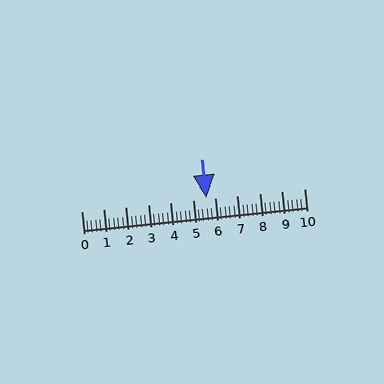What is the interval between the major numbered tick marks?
The major tick marks are spaced 1 units apart.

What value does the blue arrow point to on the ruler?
The blue arrow points to approximately 5.6.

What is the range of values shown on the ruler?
The ruler shows values from 0 to 10.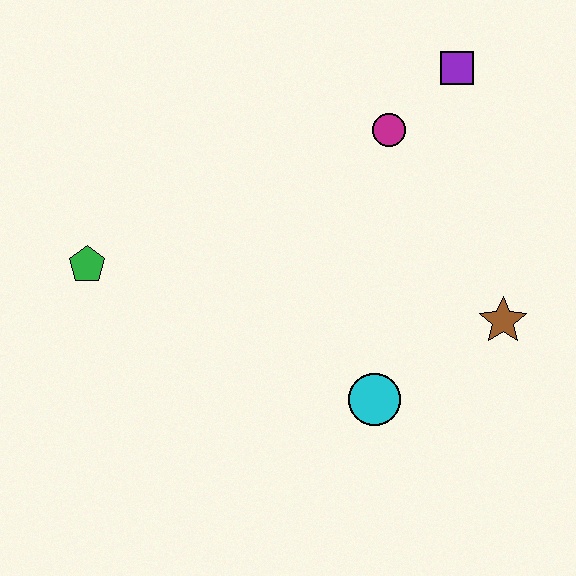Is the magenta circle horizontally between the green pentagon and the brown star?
Yes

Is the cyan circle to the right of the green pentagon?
Yes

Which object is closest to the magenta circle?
The purple square is closest to the magenta circle.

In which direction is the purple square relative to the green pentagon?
The purple square is to the right of the green pentagon.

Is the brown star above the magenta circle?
No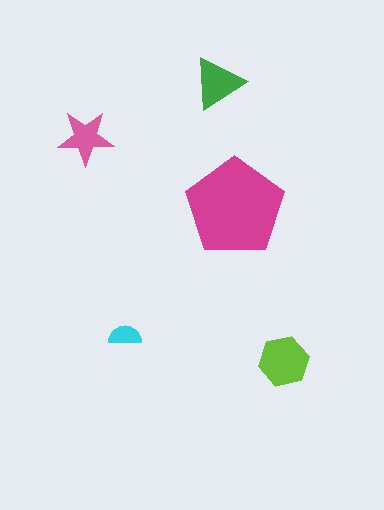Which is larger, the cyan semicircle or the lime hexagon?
The lime hexagon.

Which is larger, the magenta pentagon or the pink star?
The magenta pentagon.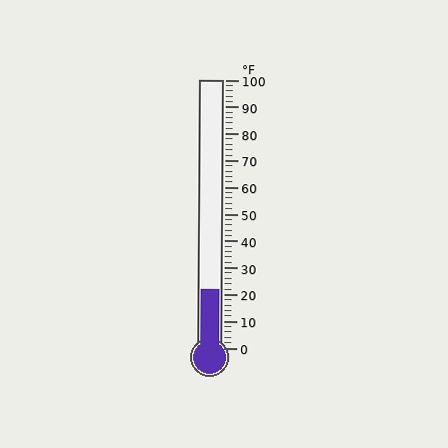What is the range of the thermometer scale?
The thermometer scale ranges from 0°F to 100°F.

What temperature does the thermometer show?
The thermometer shows approximately 22°F.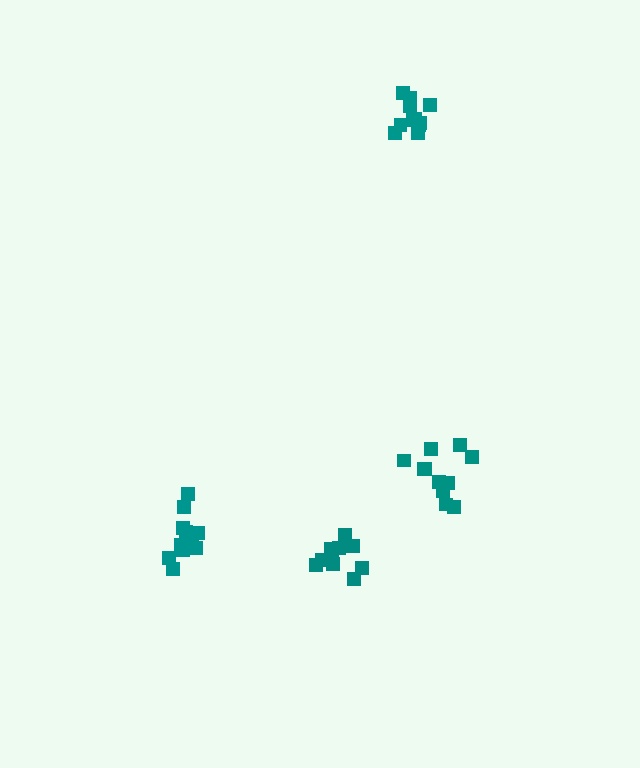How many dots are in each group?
Group 1: 11 dots, Group 2: 11 dots, Group 3: 11 dots, Group 4: 11 dots (44 total).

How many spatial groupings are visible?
There are 4 spatial groupings.